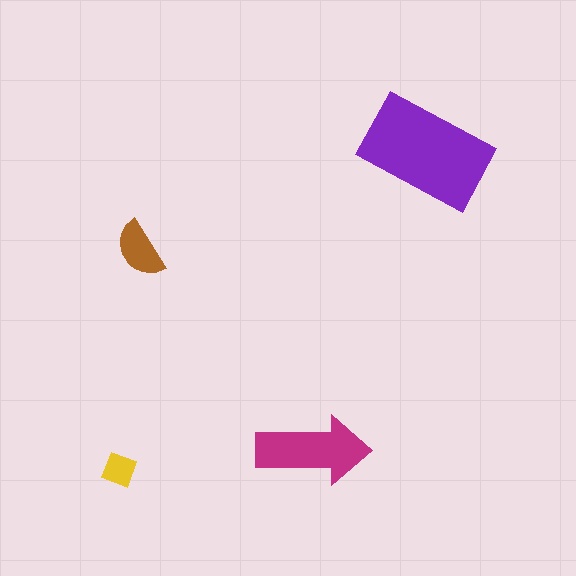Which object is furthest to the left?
The yellow diamond is leftmost.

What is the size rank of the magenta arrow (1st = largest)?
2nd.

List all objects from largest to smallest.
The purple rectangle, the magenta arrow, the brown semicircle, the yellow diamond.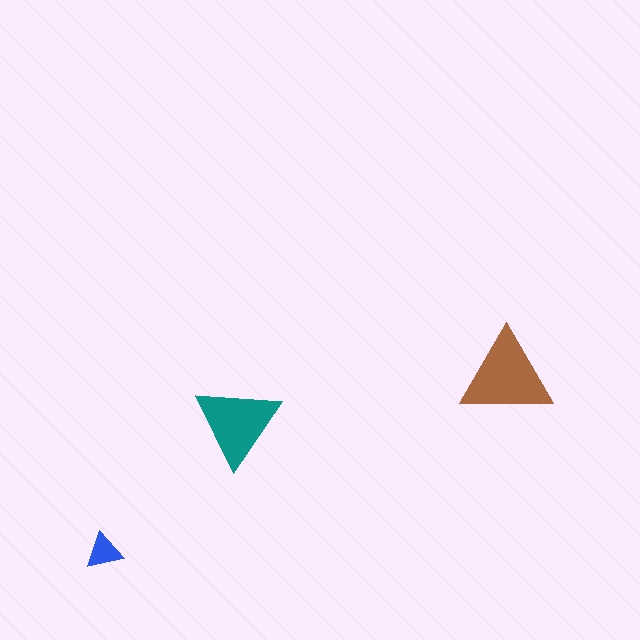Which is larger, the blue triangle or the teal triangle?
The teal one.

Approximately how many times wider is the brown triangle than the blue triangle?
About 2.5 times wider.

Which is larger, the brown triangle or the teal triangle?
The brown one.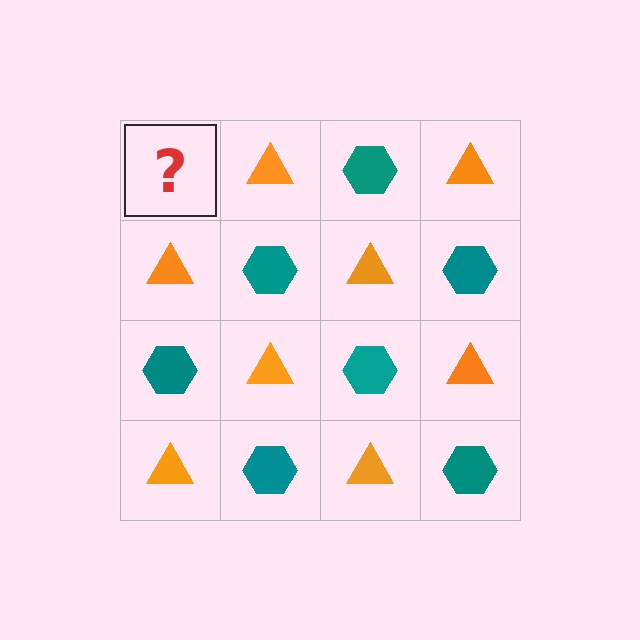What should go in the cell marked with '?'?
The missing cell should contain a teal hexagon.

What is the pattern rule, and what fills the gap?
The rule is that it alternates teal hexagon and orange triangle in a checkerboard pattern. The gap should be filled with a teal hexagon.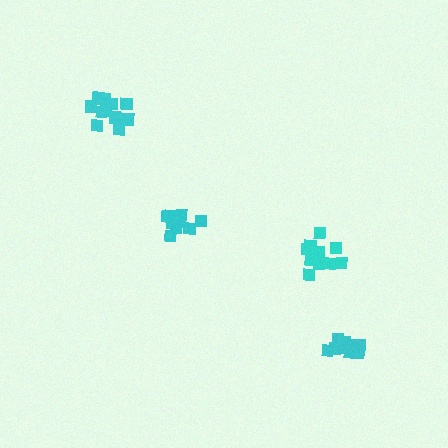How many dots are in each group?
Group 1: 12 dots, Group 2: 12 dots, Group 3: 12 dots, Group 4: 13 dots (49 total).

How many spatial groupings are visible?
There are 4 spatial groupings.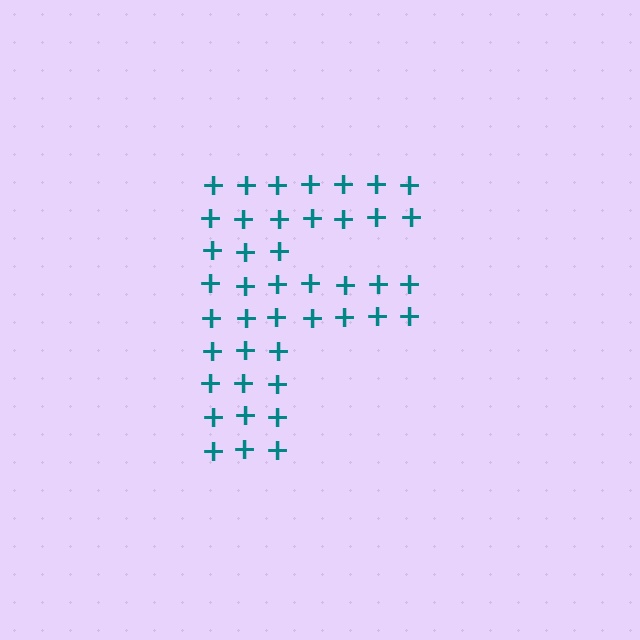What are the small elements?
The small elements are plus signs.